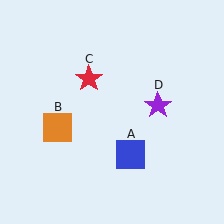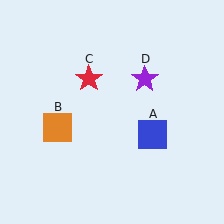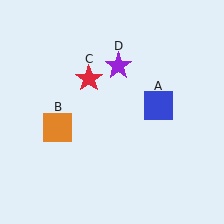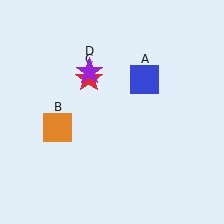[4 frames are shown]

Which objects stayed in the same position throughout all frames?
Orange square (object B) and red star (object C) remained stationary.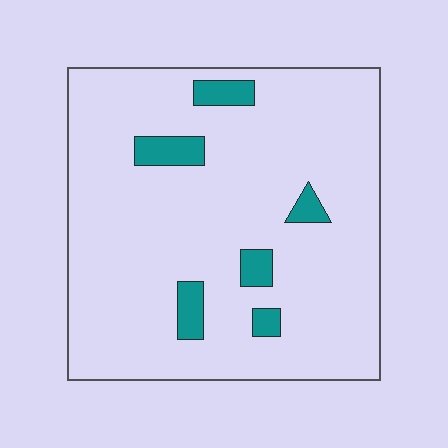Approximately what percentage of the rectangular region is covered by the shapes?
Approximately 10%.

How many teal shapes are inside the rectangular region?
6.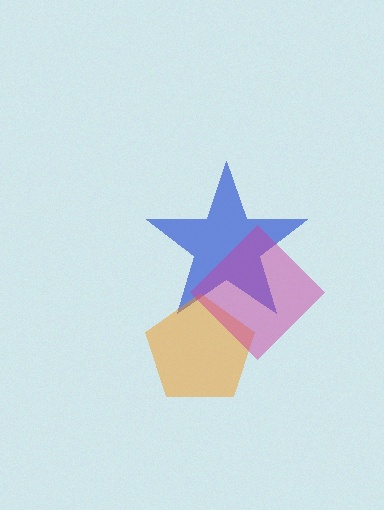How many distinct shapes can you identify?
There are 3 distinct shapes: a blue star, an orange pentagon, a magenta diamond.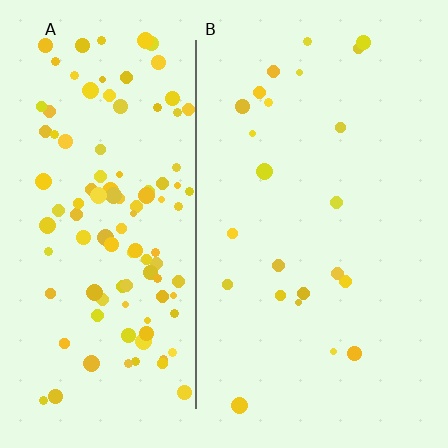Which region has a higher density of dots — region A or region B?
A (the left).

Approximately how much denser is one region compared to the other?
Approximately 4.9× — region A over region B.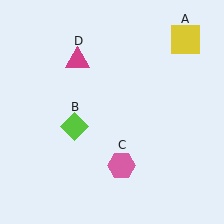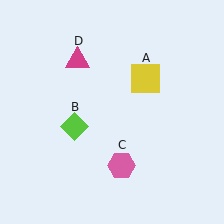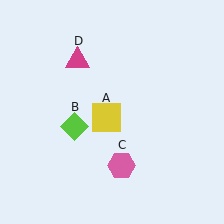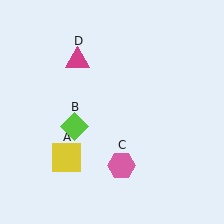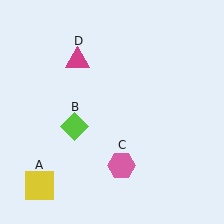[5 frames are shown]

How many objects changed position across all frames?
1 object changed position: yellow square (object A).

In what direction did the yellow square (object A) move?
The yellow square (object A) moved down and to the left.